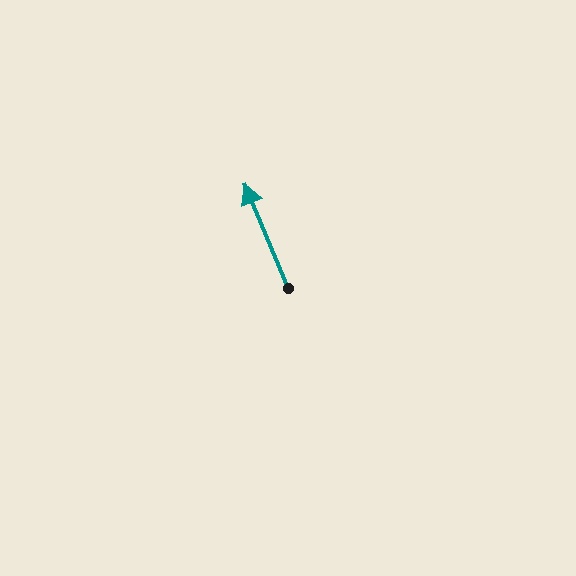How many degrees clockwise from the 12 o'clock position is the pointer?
Approximately 337 degrees.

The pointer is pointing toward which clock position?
Roughly 11 o'clock.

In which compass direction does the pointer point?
Northwest.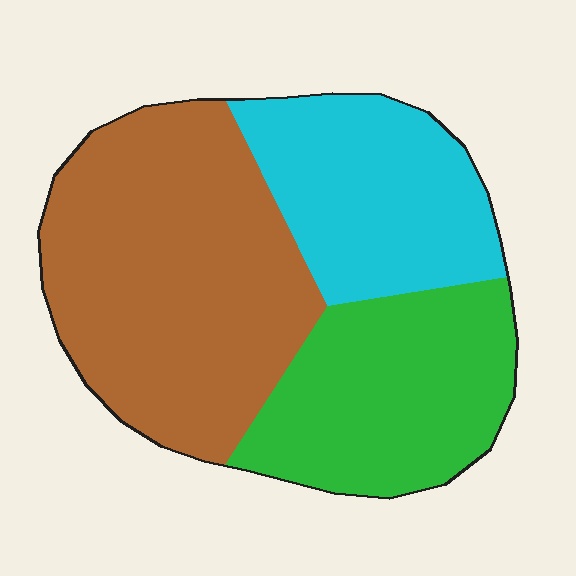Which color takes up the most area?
Brown, at roughly 45%.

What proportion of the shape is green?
Green takes up about one quarter (1/4) of the shape.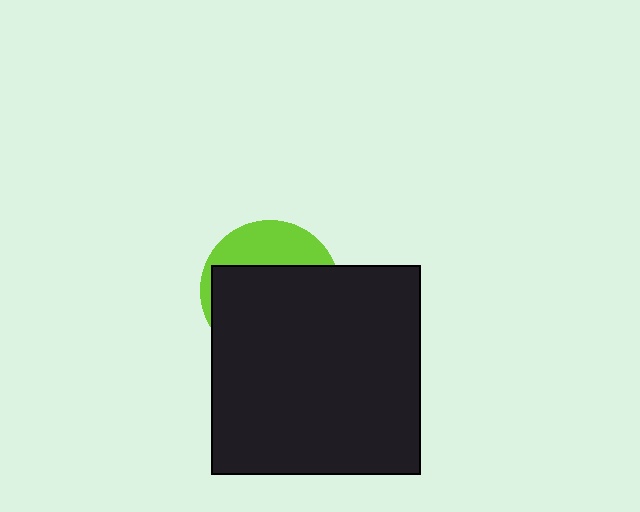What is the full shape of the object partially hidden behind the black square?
The partially hidden object is a lime circle.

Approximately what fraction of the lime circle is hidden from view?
Roughly 69% of the lime circle is hidden behind the black square.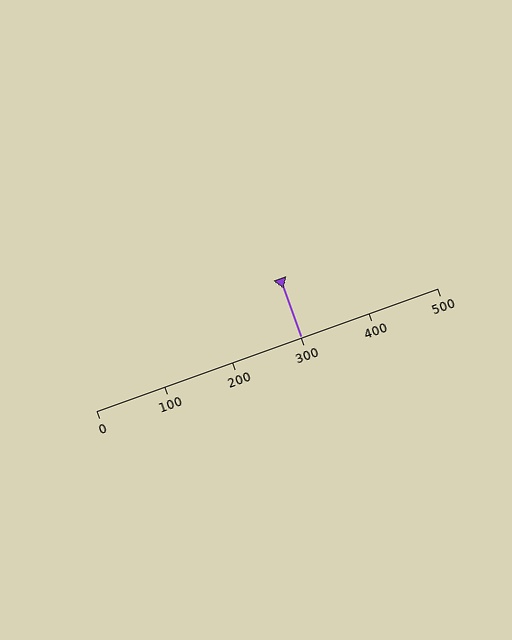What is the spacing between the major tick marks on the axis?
The major ticks are spaced 100 apart.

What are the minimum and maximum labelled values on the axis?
The axis runs from 0 to 500.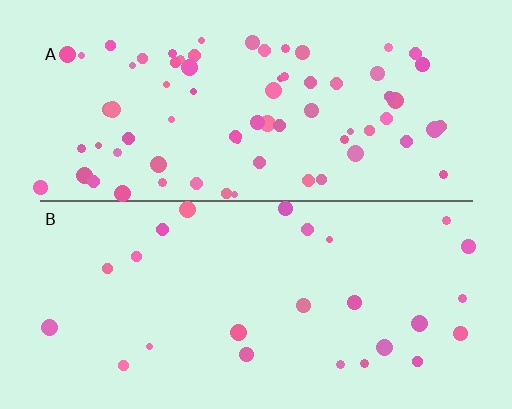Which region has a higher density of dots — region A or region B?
A (the top).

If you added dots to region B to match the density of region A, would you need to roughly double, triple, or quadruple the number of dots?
Approximately triple.